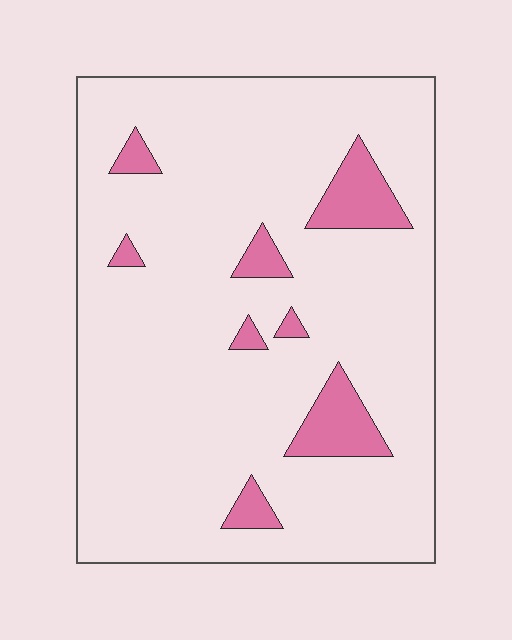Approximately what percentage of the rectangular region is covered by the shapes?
Approximately 10%.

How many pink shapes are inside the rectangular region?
8.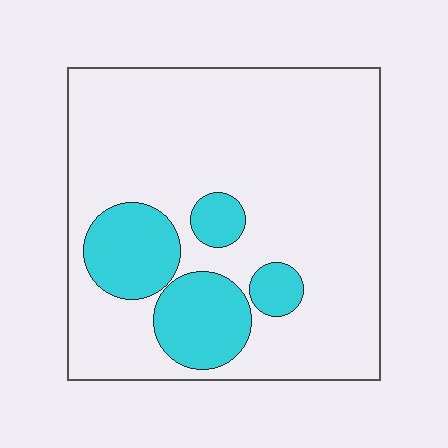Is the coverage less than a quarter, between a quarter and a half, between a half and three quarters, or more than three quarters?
Less than a quarter.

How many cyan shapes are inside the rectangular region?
4.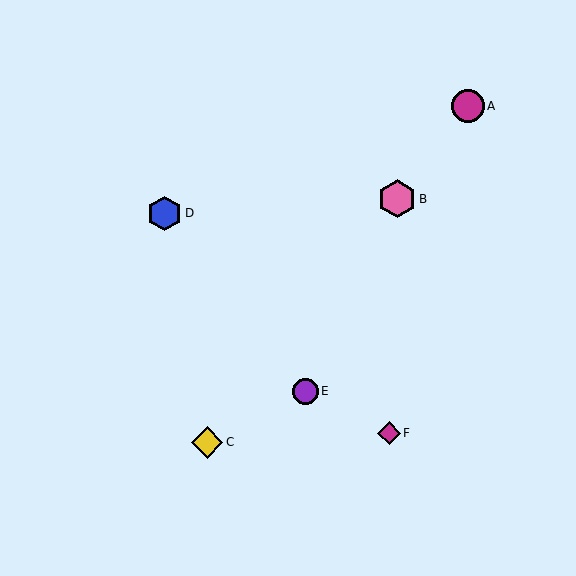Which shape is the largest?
The pink hexagon (labeled B) is the largest.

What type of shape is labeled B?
Shape B is a pink hexagon.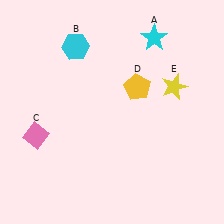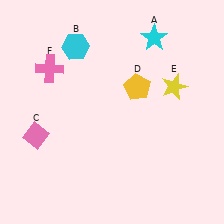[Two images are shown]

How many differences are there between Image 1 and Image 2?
There is 1 difference between the two images.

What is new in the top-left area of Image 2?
A pink cross (F) was added in the top-left area of Image 2.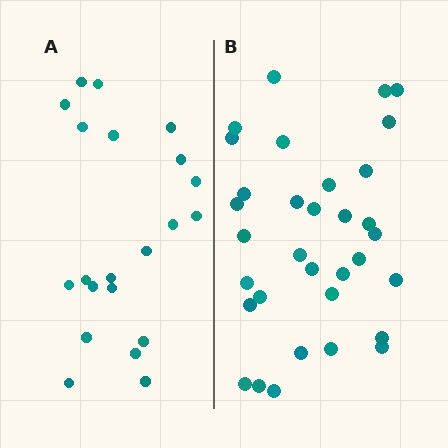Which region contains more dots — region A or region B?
Region B (the right region) has more dots.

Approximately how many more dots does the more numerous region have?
Region B has roughly 12 or so more dots than region A.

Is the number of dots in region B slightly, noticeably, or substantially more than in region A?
Region B has substantially more. The ratio is roughly 1.6 to 1.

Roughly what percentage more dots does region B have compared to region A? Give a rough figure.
About 55% more.